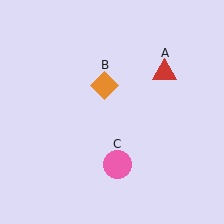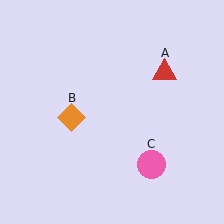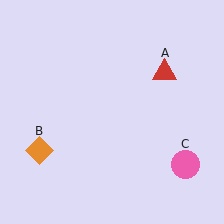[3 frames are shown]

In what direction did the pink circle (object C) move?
The pink circle (object C) moved right.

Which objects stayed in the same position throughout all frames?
Red triangle (object A) remained stationary.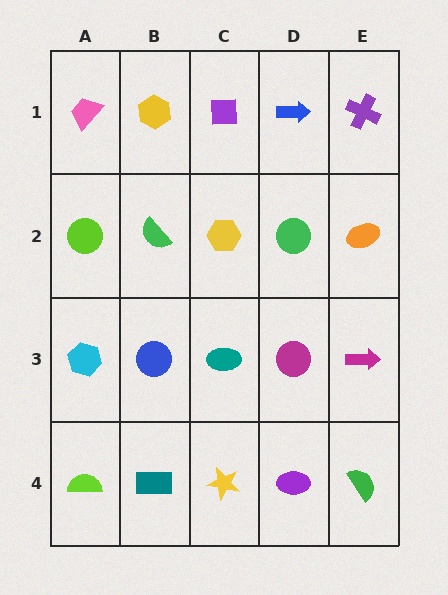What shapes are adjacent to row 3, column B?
A green semicircle (row 2, column B), a teal rectangle (row 4, column B), a cyan hexagon (row 3, column A), a teal ellipse (row 3, column C).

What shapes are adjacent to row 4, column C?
A teal ellipse (row 3, column C), a teal rectangle (row 4, column B), a purple ellipse (row 4, column D).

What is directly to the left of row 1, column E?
A blue arrow.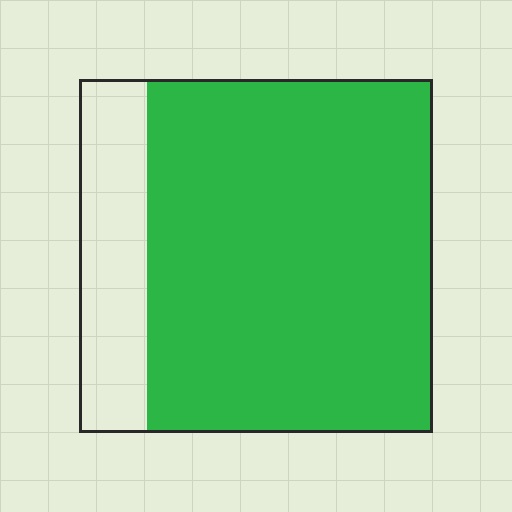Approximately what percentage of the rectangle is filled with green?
Approximately 80%.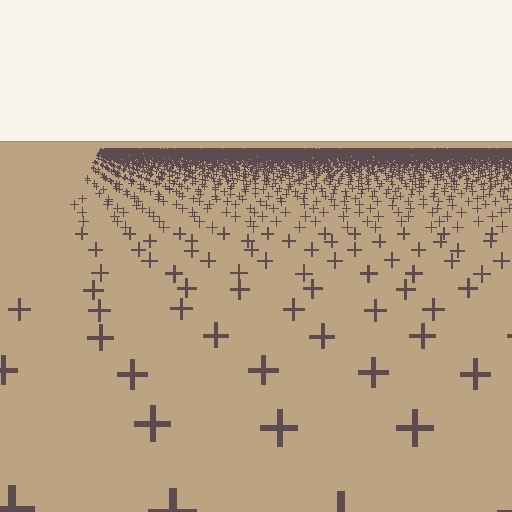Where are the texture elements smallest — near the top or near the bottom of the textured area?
Near the top.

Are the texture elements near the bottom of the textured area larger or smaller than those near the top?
Larger. Near the bottom, elements are closer to the viewer and appear at a bigger on-screen size.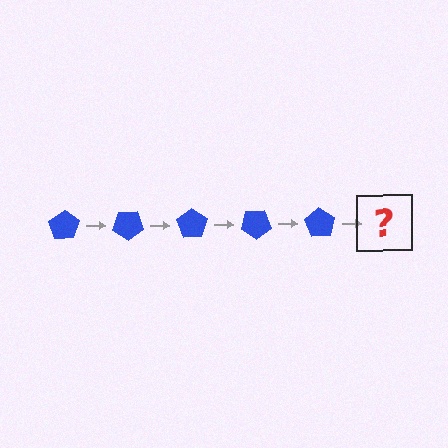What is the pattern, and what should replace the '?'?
The pattern is that the pentagon rotates 35 degrees each step. The '?' should be a blue pentagon rotated 175 degrees.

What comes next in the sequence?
The next element should be a blue pentagon rotated 175 degrees.